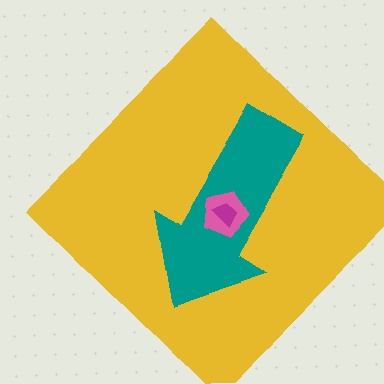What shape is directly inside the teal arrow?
The pink pentagon.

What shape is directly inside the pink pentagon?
The magenta trapezoid.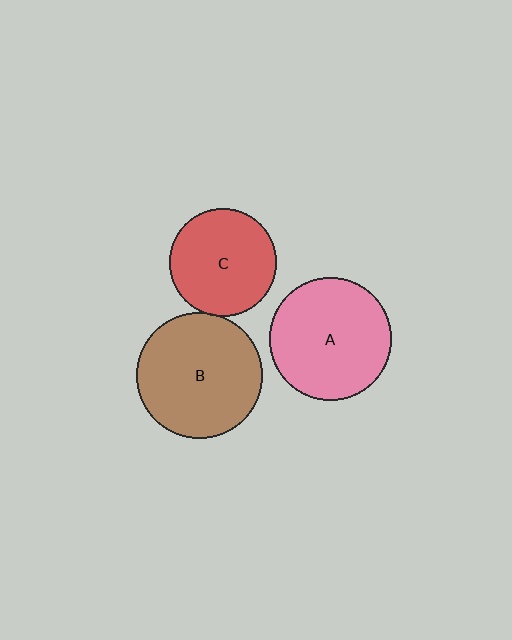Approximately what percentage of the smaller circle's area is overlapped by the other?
Approximately 5%.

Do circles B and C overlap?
Yes.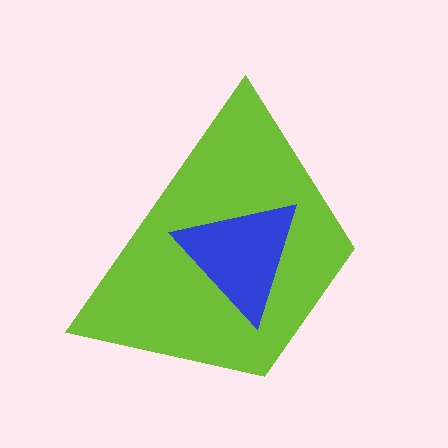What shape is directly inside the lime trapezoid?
The blue triangle.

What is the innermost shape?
The blue triangle.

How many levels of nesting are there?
2.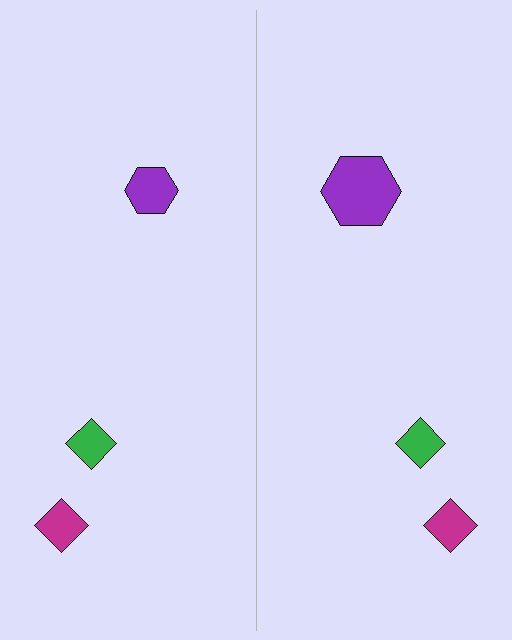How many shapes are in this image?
There are 6 shapes in this image.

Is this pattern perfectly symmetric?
No, the pattern is not perfectly symmetric. The purple hexagon on the right side has a different size than its mirror counterpart.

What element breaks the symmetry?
The purple hexagon on the right side has a different size than its mirror counterpart.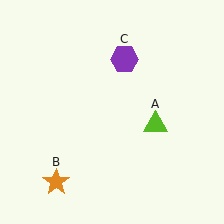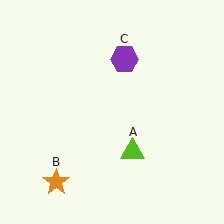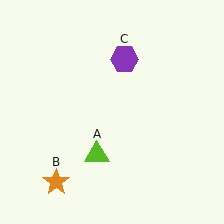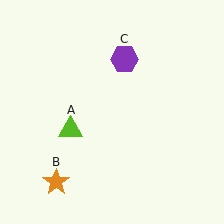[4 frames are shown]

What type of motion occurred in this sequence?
The lime triangle (object A) rotated clockwise around the center of the scene.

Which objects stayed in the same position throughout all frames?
Orange star (object B) and purple hexagon (object C) remained stationary.